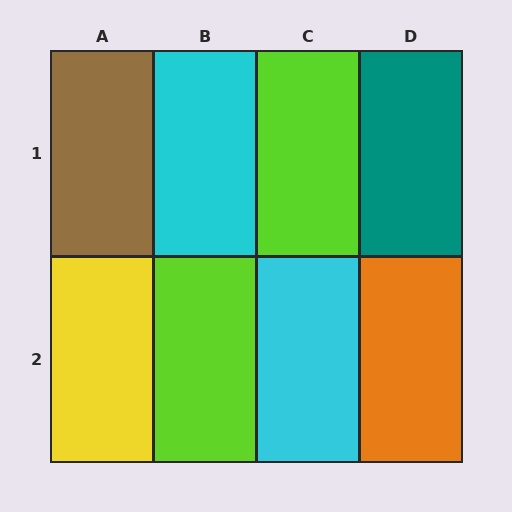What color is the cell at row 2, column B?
Lime.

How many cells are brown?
1 cell is brown.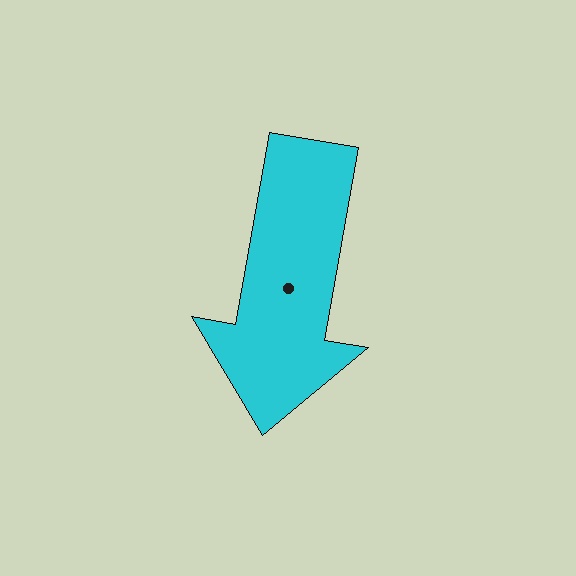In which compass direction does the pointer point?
South.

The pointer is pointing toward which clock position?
Roughly 6 o'clock.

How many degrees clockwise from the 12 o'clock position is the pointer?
Approximately 190 degrees.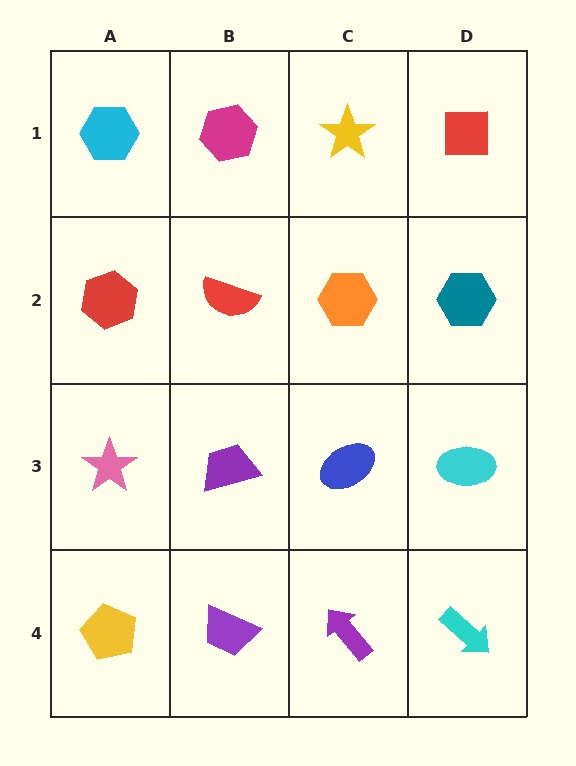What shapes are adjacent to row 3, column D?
A teal hexagon (row 2, column D), a cyan arrow (row 4, column D), a blue ellipse (row 3, column C).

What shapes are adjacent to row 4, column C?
A blue ellipse (row 3, column C), a purple trapezoid (row 4, column B), a cyan arrow (row 4, column D).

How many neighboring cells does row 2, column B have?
4.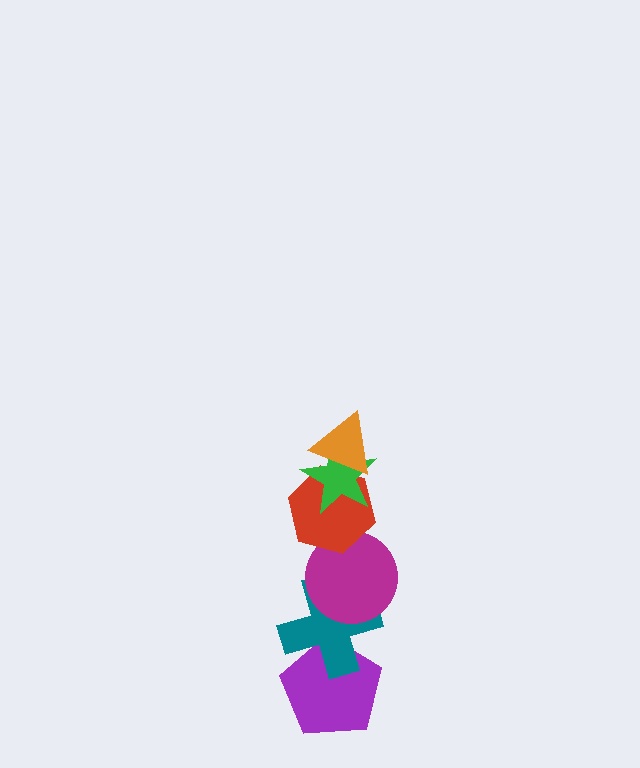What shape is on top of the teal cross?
The magenta circle is on top of the teal cross.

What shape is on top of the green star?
The orange triangle is on top of the green star.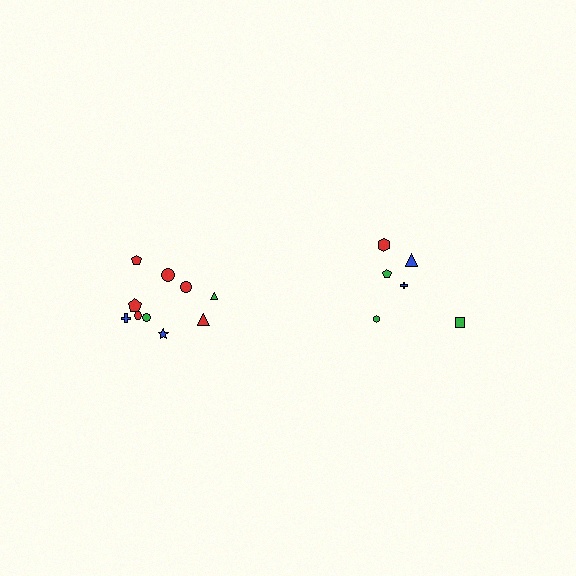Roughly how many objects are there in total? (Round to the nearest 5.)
Roughly 15 objects in total.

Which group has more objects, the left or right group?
The left group.